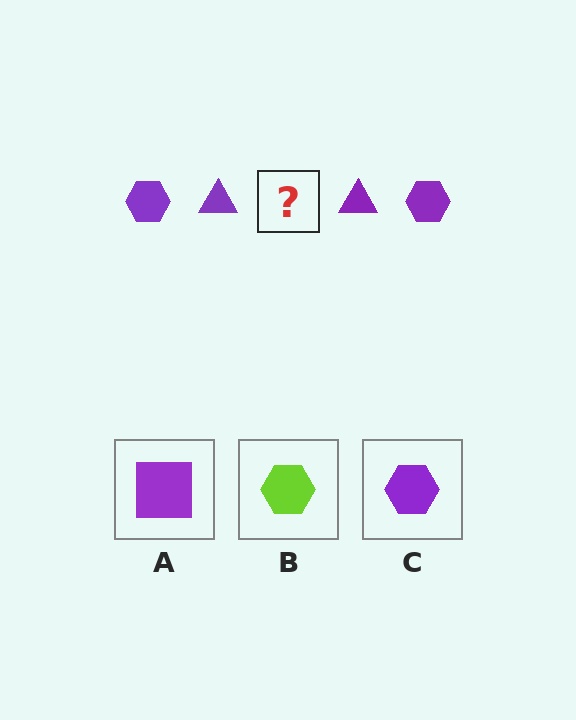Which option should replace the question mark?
Option C.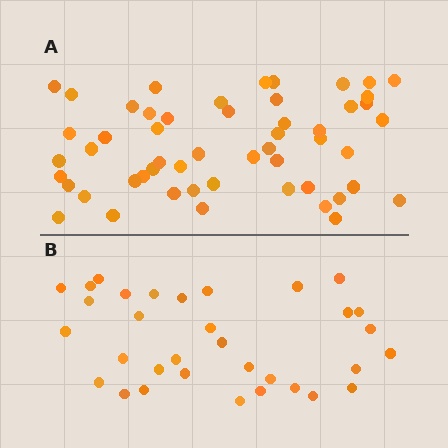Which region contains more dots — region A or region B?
Region A (the top region) has more dots.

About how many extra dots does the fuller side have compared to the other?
Region A has approximately 20 more dots than region B.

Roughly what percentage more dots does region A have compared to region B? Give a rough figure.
About 60% more.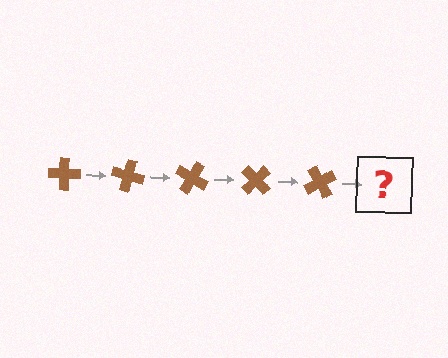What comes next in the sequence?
The next element should be a brown cross rotated 75 degrees.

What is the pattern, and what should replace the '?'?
The pattern is that the cross rotates 15 degrees each step. The '?' should be a brown cross rotated 75 degrees.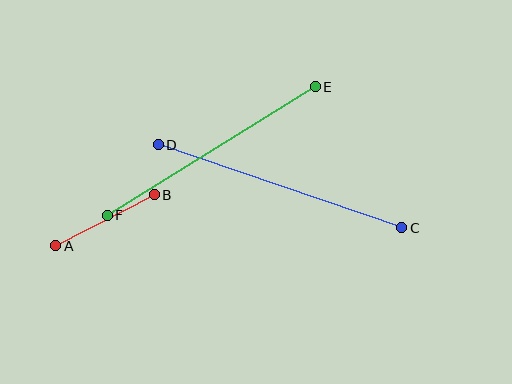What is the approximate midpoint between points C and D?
The midpoint is at approximately (280, 186) pixels.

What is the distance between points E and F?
The distance is approximately 244 pixels.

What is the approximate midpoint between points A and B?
The midpoint is at approximately (105, 220) pixels.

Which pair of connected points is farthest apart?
Points C and D are farthest apart.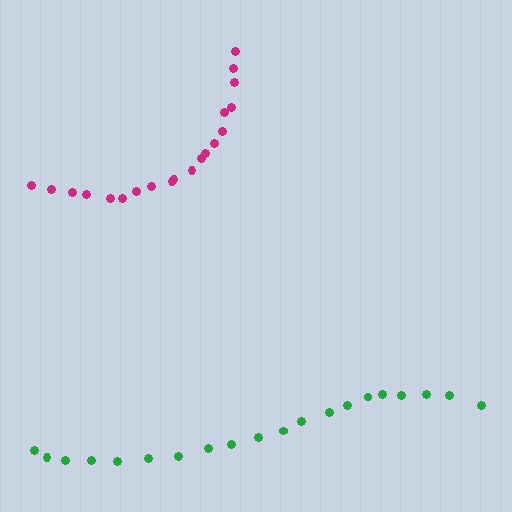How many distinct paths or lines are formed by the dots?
There are 2 distinct paths.